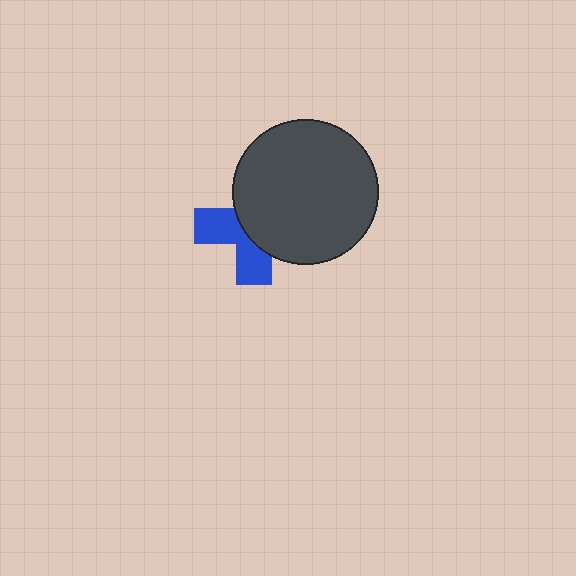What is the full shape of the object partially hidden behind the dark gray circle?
The partially hidden object is a blue cross.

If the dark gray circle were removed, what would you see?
You would see the complete blue cross.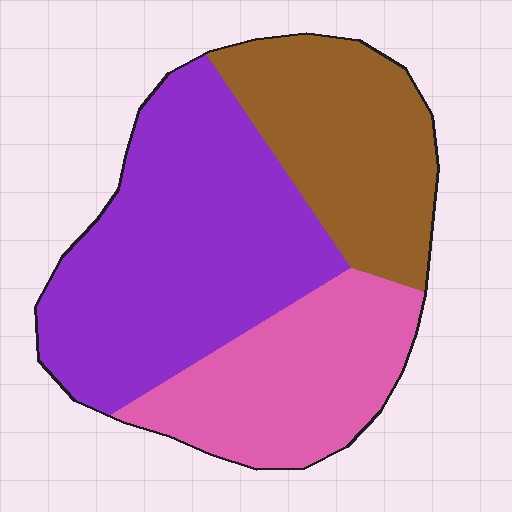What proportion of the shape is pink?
Pink takes up between a quarter and a half of the shape.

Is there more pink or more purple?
Purple.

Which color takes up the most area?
Purple, at roughly 45%.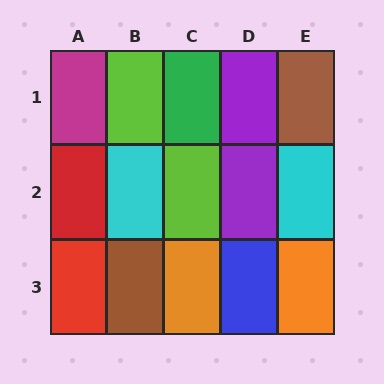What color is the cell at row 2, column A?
Red.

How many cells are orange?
2 cells are orange.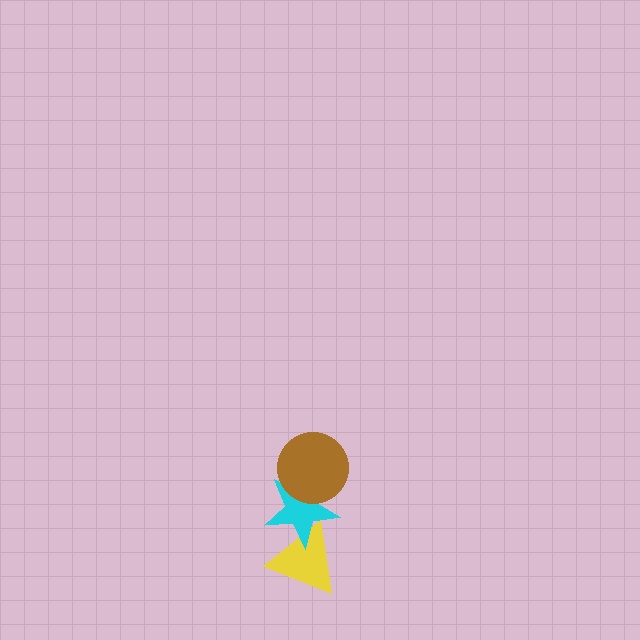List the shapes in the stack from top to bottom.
From top to bottom: the brown circle, the cyan star, the yellow triangle.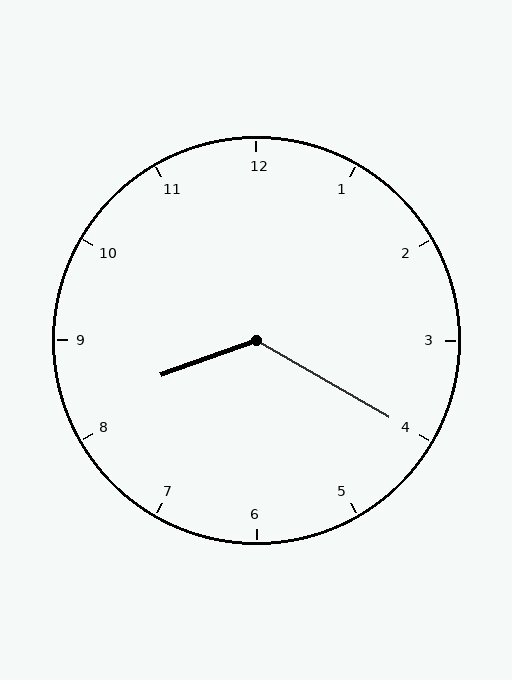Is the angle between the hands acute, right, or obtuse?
It is obtuse.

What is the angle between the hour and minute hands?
Approximately 130 degrees.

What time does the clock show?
8:20.